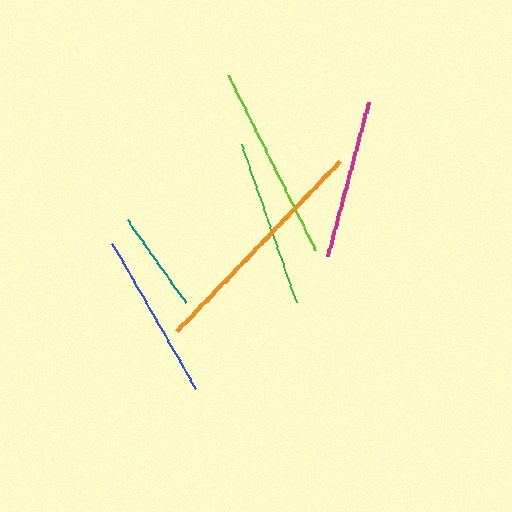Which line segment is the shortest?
The teal line is the shortest at approximately 101 pixels.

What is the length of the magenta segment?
The magenta segment is approximately 159 pixels long.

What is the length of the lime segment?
The lime segment is approximately 195 pixels long.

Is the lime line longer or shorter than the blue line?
The lime line is longer than the blue line.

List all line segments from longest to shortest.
From longest to shortest: orange, lime, green, blue, magenta, teal.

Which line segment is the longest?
The orange line is the longest at approximately 235 pixels.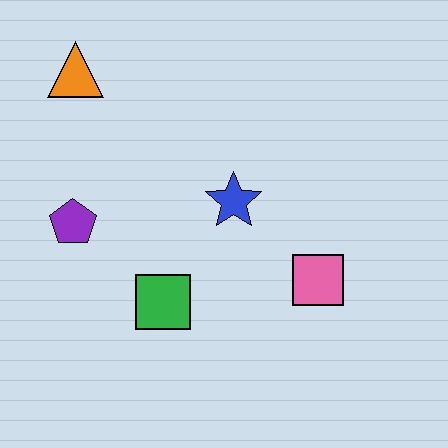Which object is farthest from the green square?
The orange triangle is farthest from the green square.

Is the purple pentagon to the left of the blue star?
Yes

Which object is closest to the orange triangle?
The purple pentagon is closest to the orange triangle.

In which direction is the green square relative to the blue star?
The green square is below the blue star.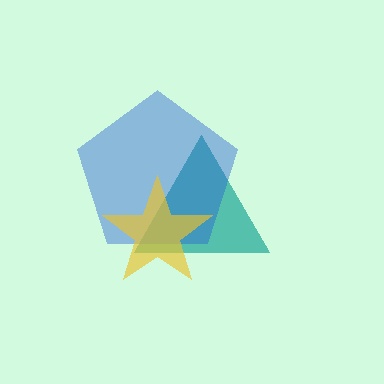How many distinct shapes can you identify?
There are 3 distinct shapes: a teal triangle, a blue pentagon, a yellow star.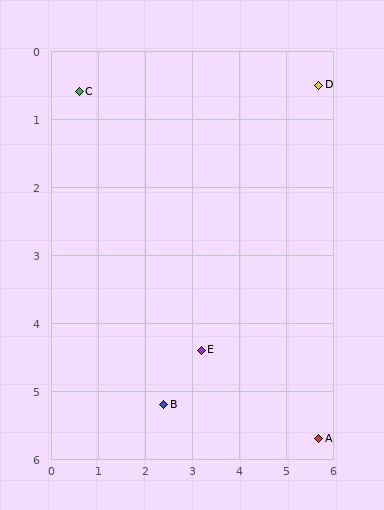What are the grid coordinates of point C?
Point C is at approximately (0.6, 0.6).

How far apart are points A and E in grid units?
Points A and E are about 2.8 grid units apart.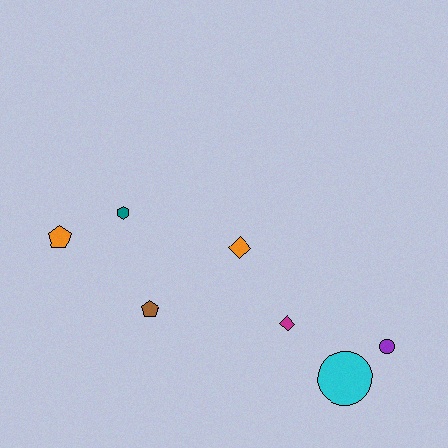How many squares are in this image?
There are no squares.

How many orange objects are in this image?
There are 2 orange objects.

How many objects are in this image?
There are 7 objects.